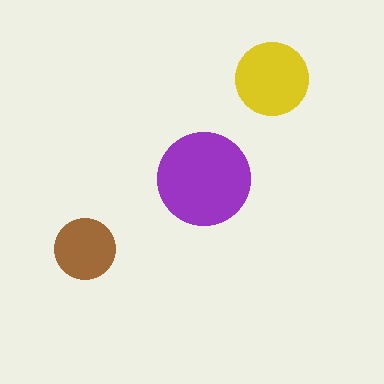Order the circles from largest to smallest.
the purple one, the yellow one, the brown one.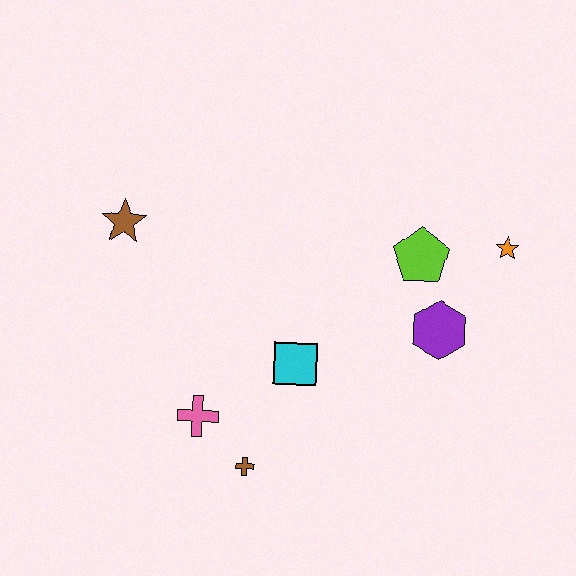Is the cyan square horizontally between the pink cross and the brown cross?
No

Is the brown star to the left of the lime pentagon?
Yes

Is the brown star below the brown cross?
No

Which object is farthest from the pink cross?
The orange star is farthest from the pink cross.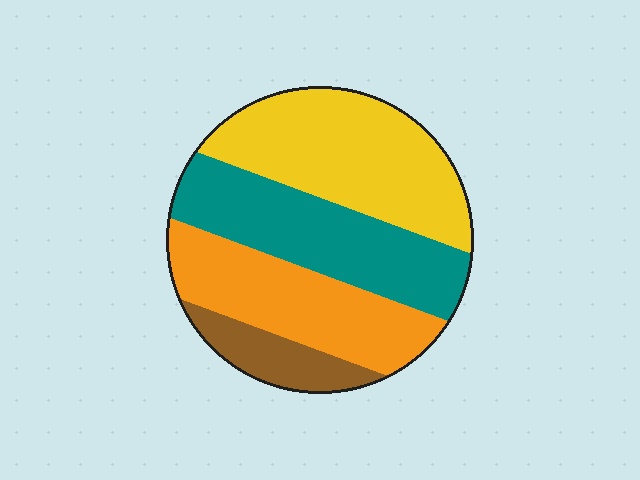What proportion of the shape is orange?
Orange covers about 25% of the shape.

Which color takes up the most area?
Yellow, at roughly 35%.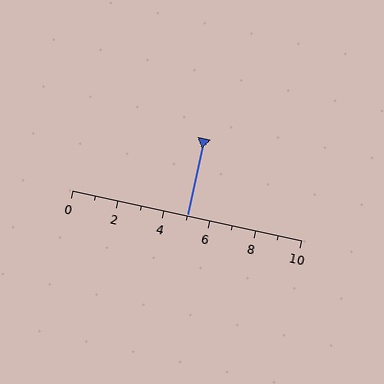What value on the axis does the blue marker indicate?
The marker indicates approximately 5.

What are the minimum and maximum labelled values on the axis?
The axis runs from 0 to 10.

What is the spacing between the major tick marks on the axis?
The major ticks are spaced 2 apart.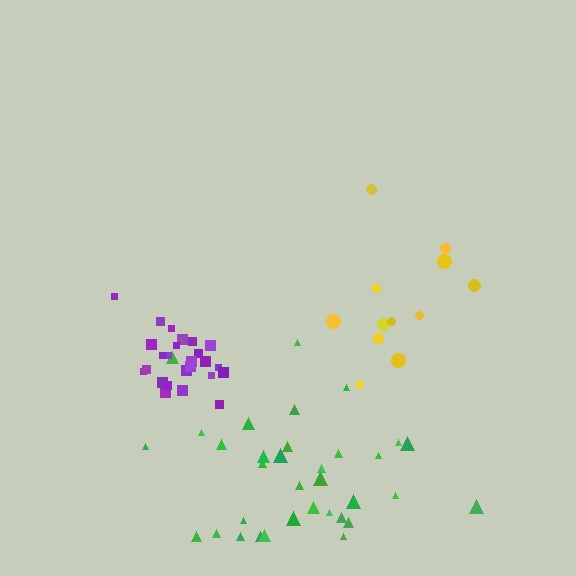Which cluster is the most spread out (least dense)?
Yellow.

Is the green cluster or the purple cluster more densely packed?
Purple.